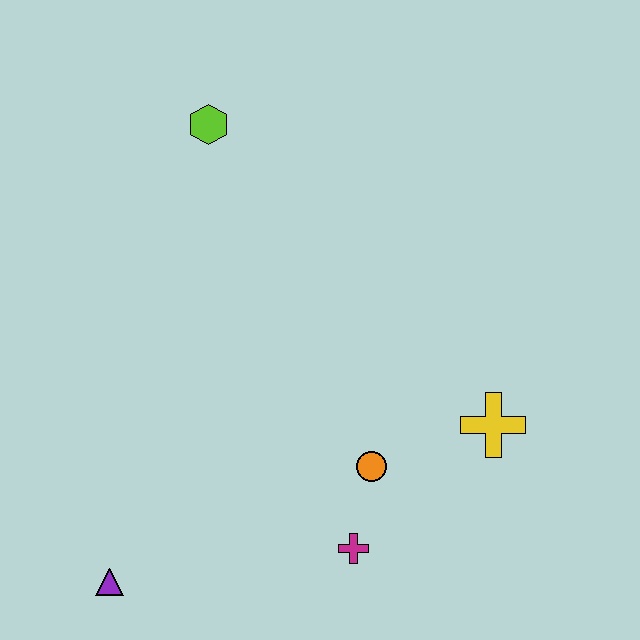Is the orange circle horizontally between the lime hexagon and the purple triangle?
No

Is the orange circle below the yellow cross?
Yes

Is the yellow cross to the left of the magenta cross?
No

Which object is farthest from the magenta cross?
The lime hexagon is farthest from the magenta cross.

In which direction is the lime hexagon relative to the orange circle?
The lime hexagon is above the orange circle.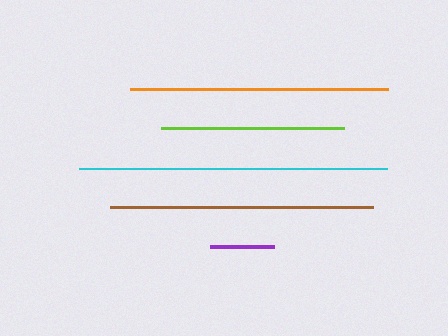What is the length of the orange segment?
The orange segment is approximately 258 pixels long.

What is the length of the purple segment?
The purple segment is approximately 63 pixels long.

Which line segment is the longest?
The cyan line is the longest at approximately 308 pixels.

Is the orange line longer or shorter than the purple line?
The orange line is longer than the purple line.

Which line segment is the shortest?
The purple line is the shortest at approximately 63 pixels.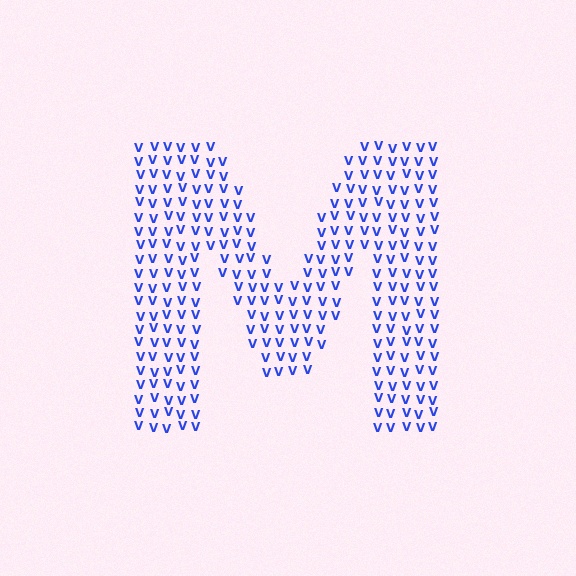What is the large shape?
The large shape is the letter M.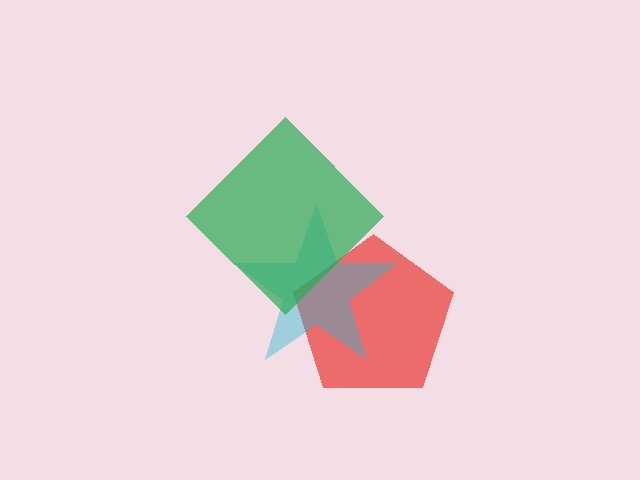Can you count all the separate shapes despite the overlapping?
Yes, there are 3 separate shapes.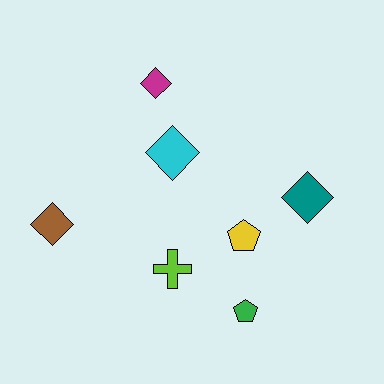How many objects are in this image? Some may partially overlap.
There are 7 objects.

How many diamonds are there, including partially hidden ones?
There are 4 diamonds.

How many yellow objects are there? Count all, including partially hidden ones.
There is 1 yellow object.